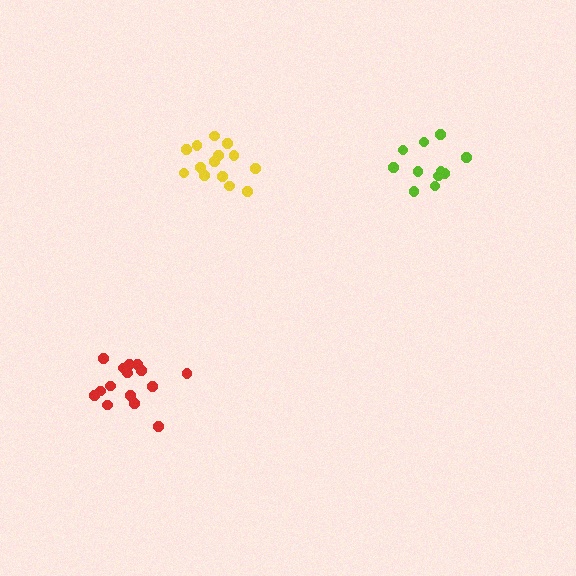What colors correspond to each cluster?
The clusters are colored: red, yellow, lime.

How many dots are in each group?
Group 1: 15 dots, Group 2: 15 dots, Group 3: 12 dots (42 total).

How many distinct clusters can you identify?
There are 3 distinct clusters.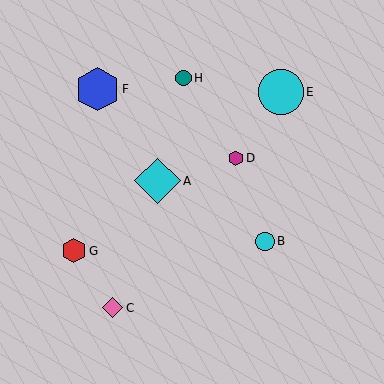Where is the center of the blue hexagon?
The center of the blue hexagon is at (97, 89).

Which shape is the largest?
The cyan diamond (labeled A) is the largest.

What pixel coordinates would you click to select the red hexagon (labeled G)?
Click at (74, 251) to select the red hexagon G.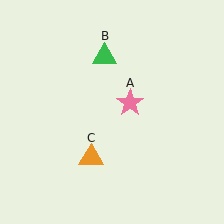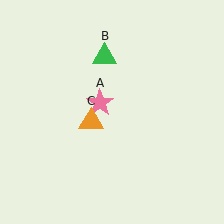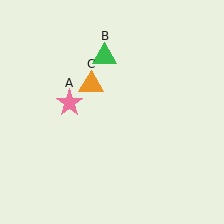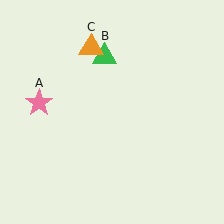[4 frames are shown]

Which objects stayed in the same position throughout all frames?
Green triangle (object B) remained stationary.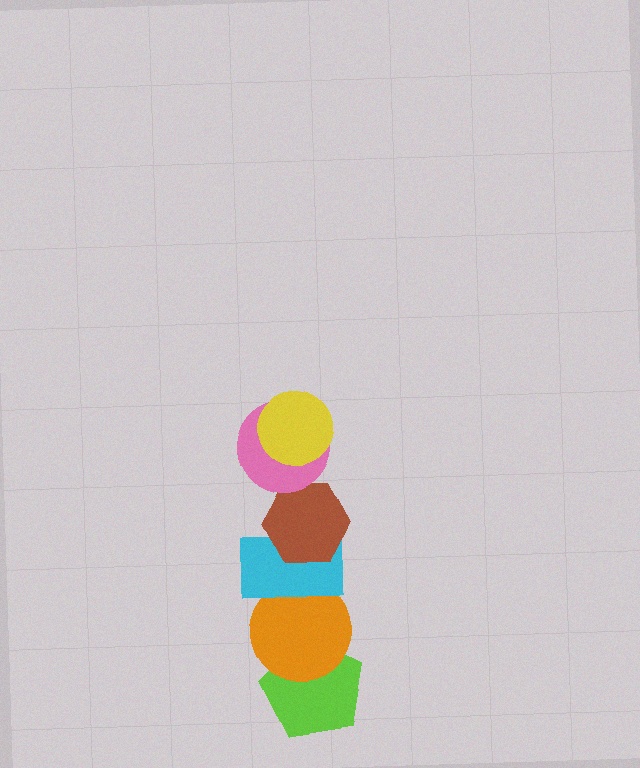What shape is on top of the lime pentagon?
The orange circle is on top of the lime pentagon.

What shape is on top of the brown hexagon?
The pink circle is on top of the brown hexagon.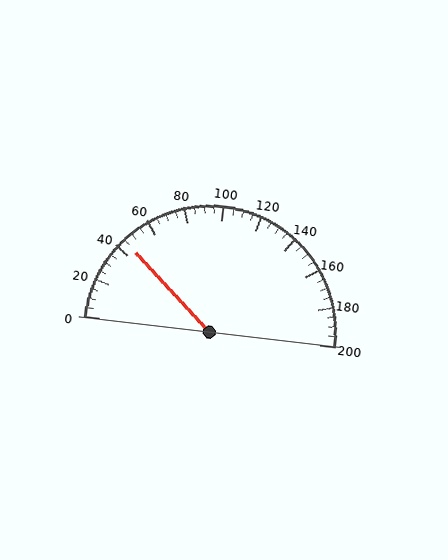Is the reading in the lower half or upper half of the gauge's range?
The reading is in the lower half of the range (0 to 200).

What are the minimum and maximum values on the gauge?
The gauge ranges from 0 to 200.